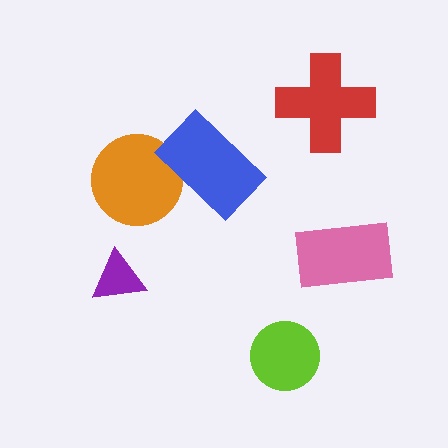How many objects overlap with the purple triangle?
0 objects overlap with the purple triangle.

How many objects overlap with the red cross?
0 objects overlap with the red cross.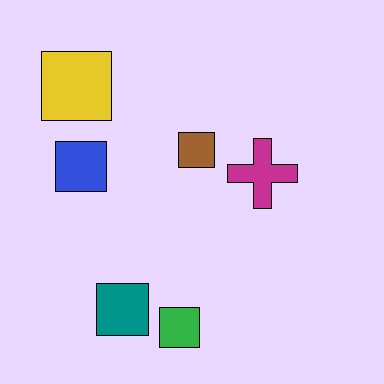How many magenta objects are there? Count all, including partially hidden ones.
There is 1 magenta object.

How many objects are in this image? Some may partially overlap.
There are 6 objects.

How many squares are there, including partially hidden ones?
There are 5 squares.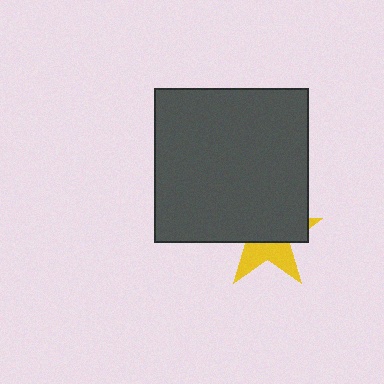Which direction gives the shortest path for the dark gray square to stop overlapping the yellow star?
Moving up gives the shortest separation.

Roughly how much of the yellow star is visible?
A small part of it is visible (roughly 38%).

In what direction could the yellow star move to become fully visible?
The yellow star could move down. That would shift it out from behind the dark gray square entirely.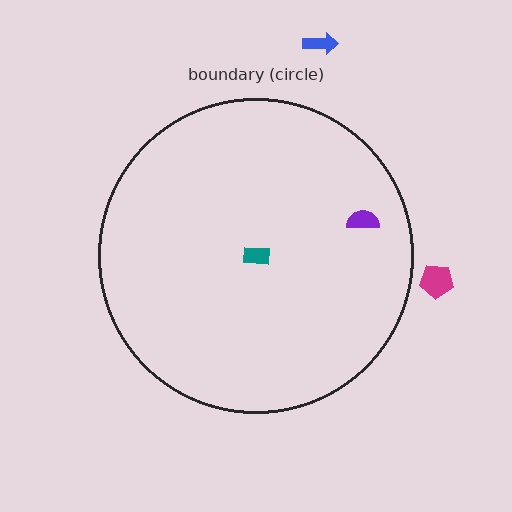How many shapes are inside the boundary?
2 inside, 2 outside.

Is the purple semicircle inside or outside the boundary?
Inside.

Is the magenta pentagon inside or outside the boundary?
Outside.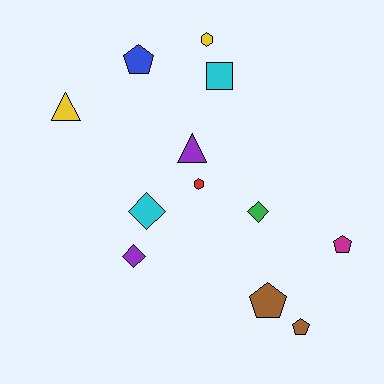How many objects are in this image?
There are 12 objects.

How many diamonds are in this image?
There are 3 diamonds.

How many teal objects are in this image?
There are no teal objects.